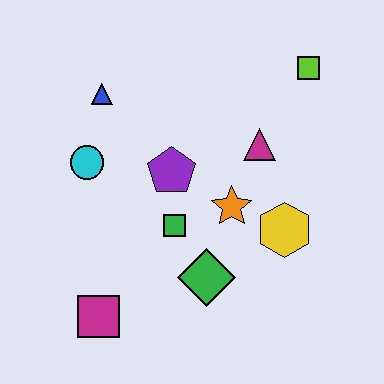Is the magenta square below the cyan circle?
Yes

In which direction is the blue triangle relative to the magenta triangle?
The blue triangle is to the left of the magenta triangle.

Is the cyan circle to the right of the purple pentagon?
No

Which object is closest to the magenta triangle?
The orange star is closest to the magenta triangle.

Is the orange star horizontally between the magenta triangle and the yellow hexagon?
No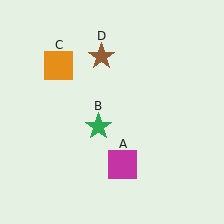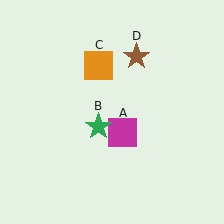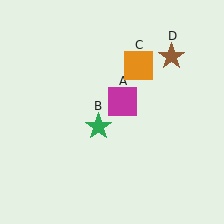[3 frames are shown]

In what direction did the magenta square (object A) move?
The magenta square (object A) moved up.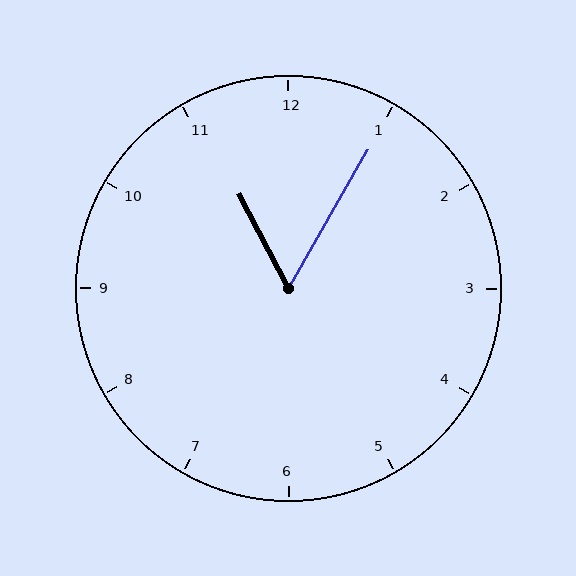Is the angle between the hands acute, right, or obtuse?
It is acute.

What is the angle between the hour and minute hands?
Approximately 58 degrees.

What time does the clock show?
11:05.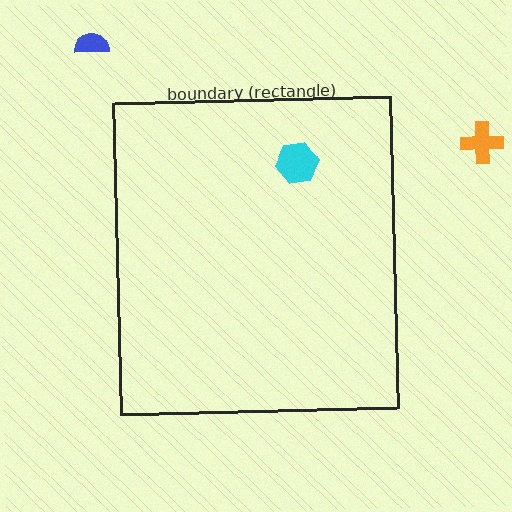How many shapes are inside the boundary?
1 inside, 2 outside.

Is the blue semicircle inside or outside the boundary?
Outside.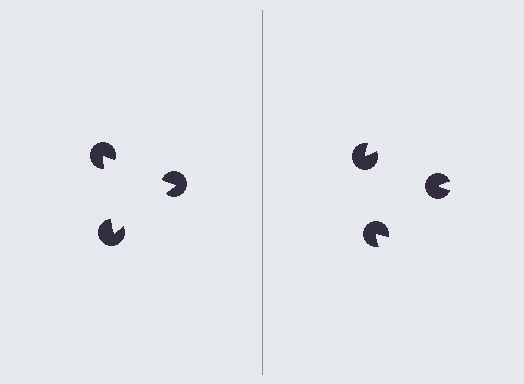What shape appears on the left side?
An illusory triangle.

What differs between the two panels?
The pac-man discs are positioned identically on both sides; only the wedge orientations differ. On the left they align to a triangle; on the right they are misaligned.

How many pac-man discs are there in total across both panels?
6 — 3 on each side.